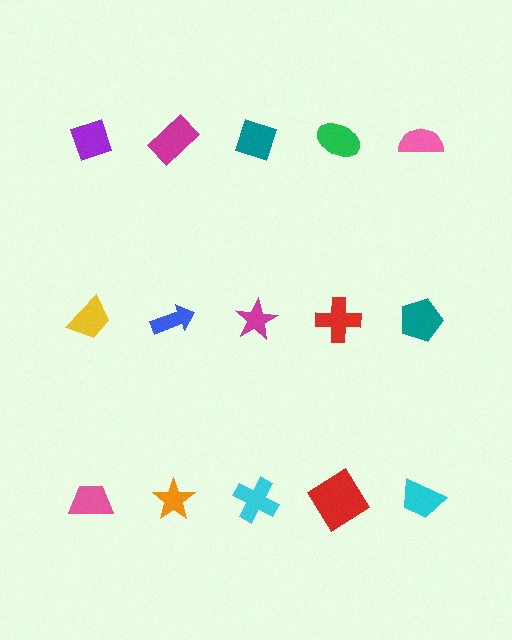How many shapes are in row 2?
5 shapes.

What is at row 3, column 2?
An orange star.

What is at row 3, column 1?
A pink trapezoid.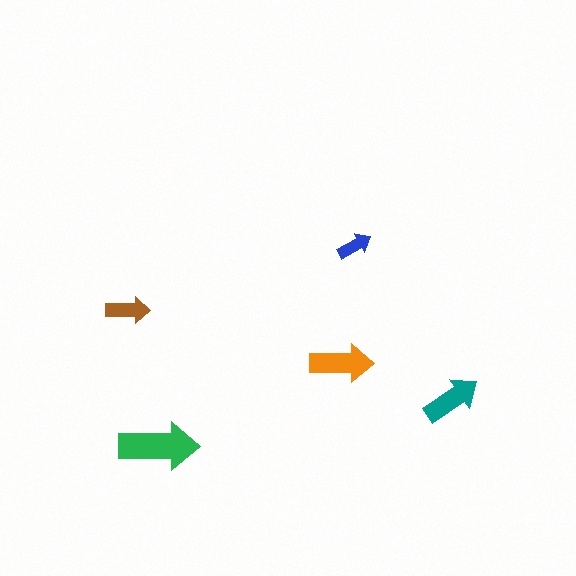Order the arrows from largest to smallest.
the green one, the orange one, the teal one, the brown one, the blue one.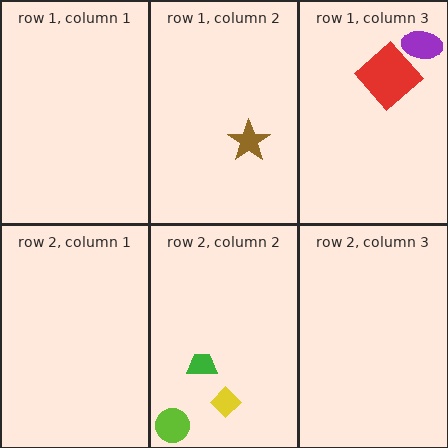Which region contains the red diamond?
The row 1, column 3 region.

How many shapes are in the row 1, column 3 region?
2.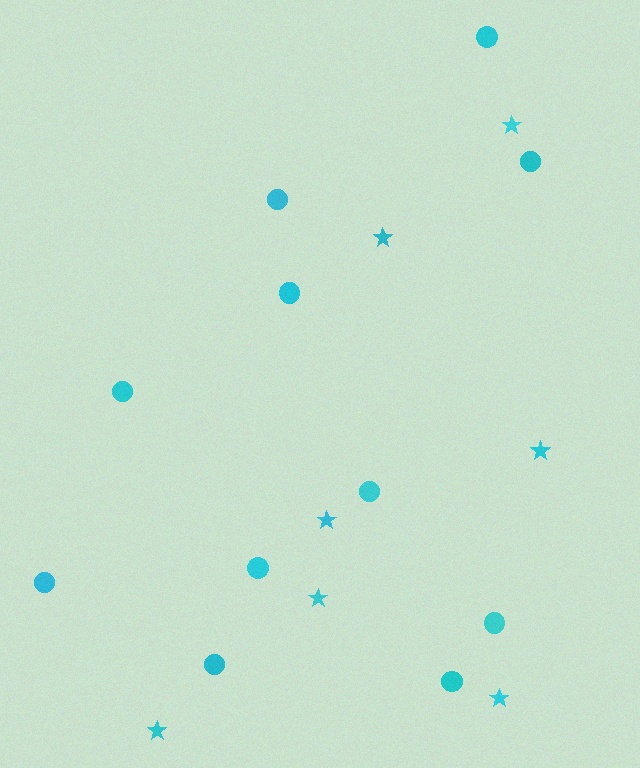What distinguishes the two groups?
There are 2 groups: one group of circles (11) and one group of stars (7).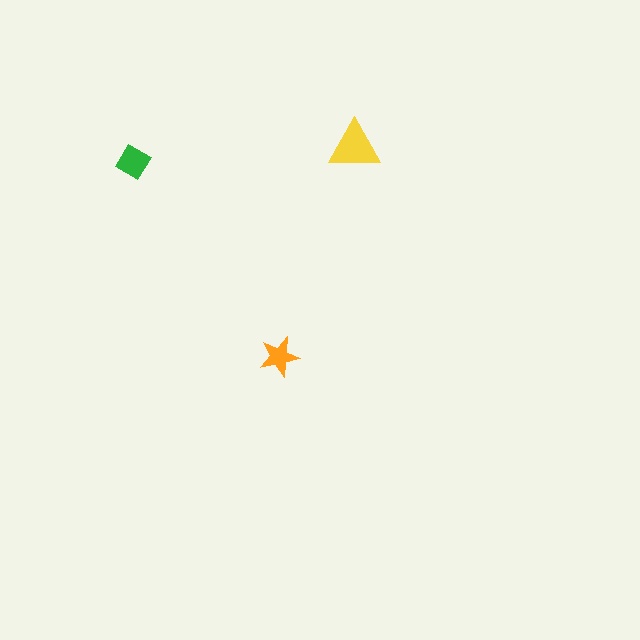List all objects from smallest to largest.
The orange star, the green diamond, the yellow triangle.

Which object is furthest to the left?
The green diamond is leftmost.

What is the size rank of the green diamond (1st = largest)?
2nd.